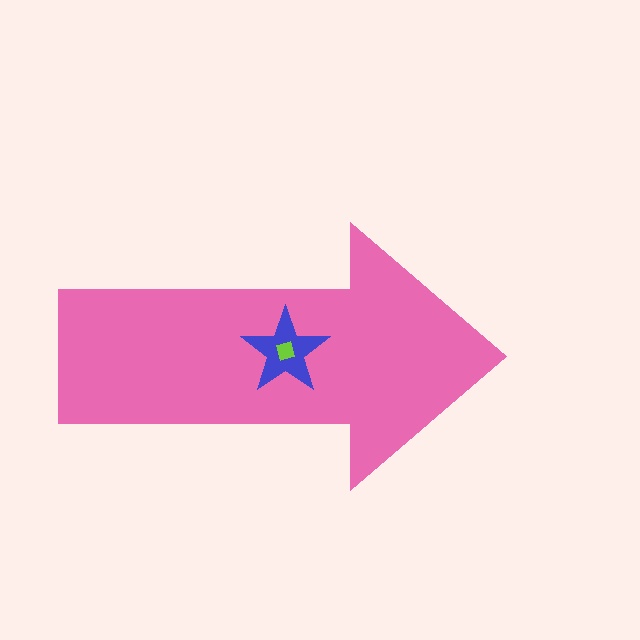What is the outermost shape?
The pink arrow.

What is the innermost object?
The lime square.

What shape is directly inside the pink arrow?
The blue star.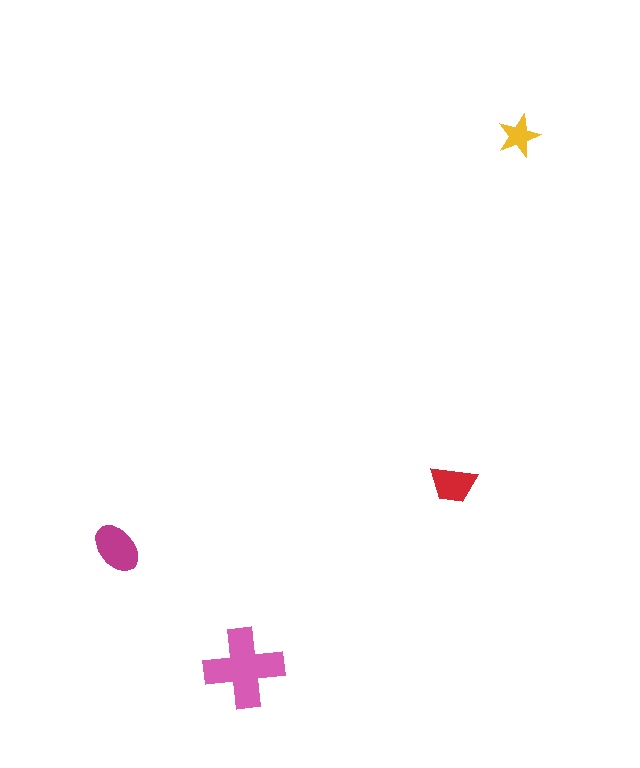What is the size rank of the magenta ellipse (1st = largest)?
2nd.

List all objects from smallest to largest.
The yellow star, the red trapezoid, the magenta ellipse, the pink cross.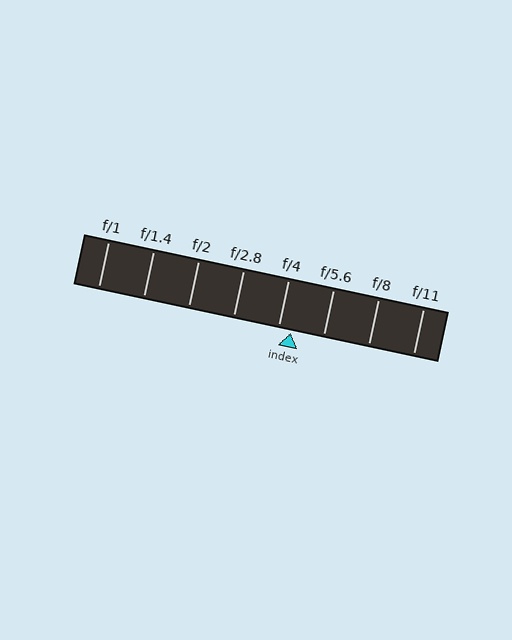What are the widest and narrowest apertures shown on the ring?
The widest aperture shown is f/1 and the narrowest is f/11.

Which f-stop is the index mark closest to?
The index mark is closest to f/4.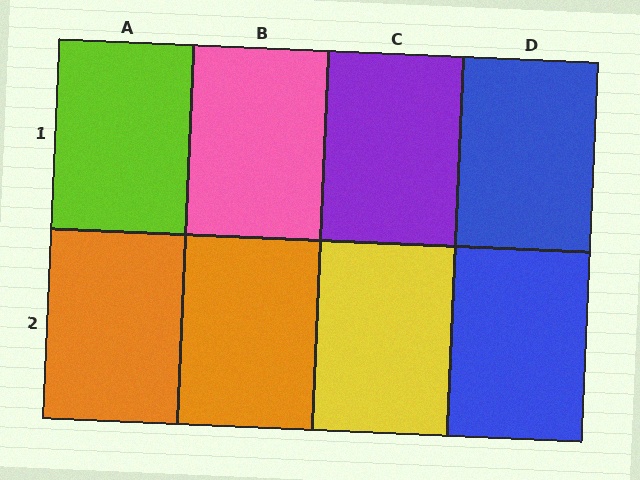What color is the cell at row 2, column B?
Orange.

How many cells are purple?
1 cell is purple.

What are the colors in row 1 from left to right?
Lime, pink, purple, blue.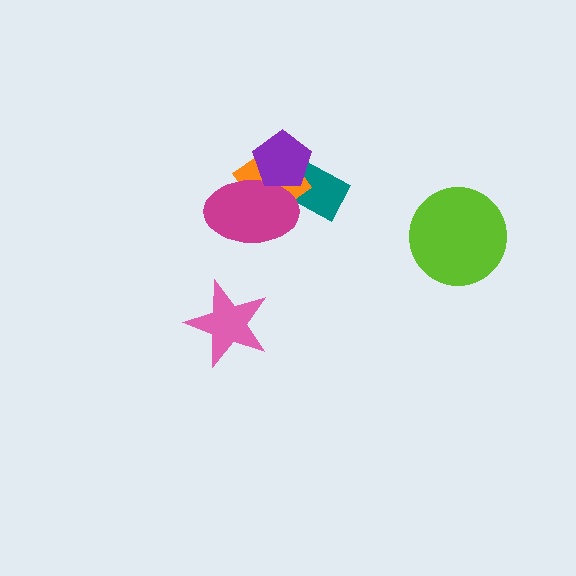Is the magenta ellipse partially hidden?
Yes, it is partially covered by another shape.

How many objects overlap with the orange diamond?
3 objects overlap with the orange diamond.